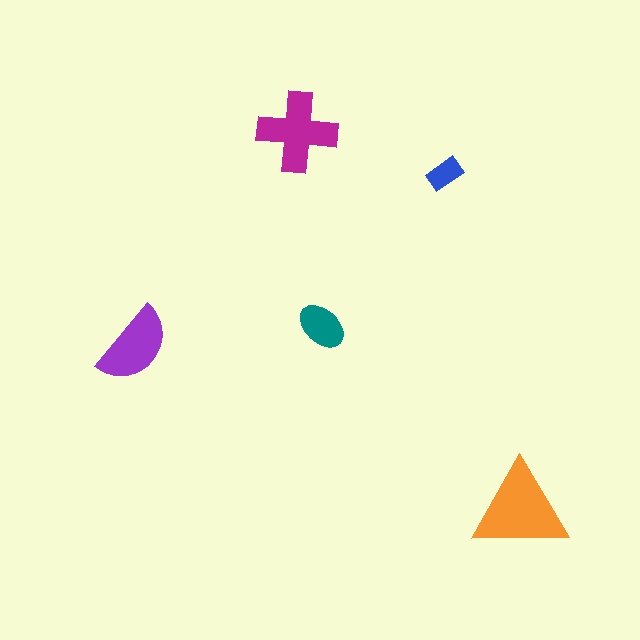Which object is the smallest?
The blue rectangle.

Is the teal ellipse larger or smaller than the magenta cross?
Smaller.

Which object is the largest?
The orange triangle.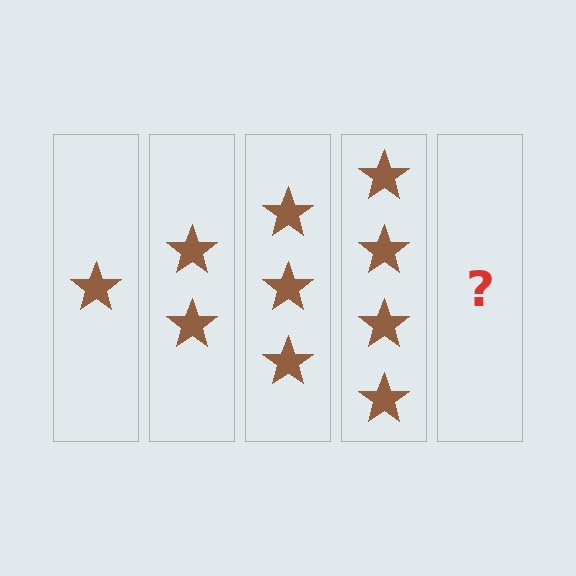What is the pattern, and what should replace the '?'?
The pattern is that each step adds one more star. The '?' should be 5 stars.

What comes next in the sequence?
The next element should be 5 stars.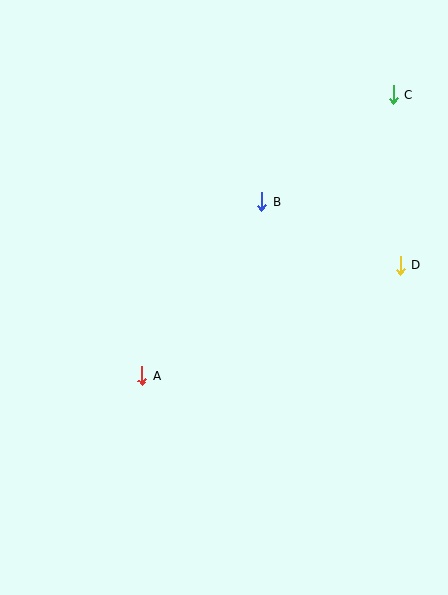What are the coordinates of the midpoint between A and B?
The midpoint between A and B is at (202, 289).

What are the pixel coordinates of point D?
Point D is at (400, 265).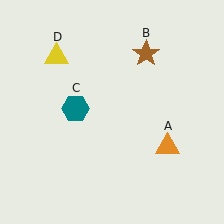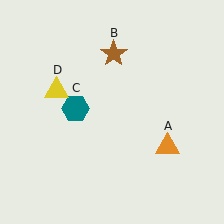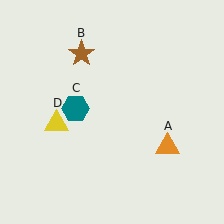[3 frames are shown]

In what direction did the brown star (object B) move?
The brown star (object B) moved left.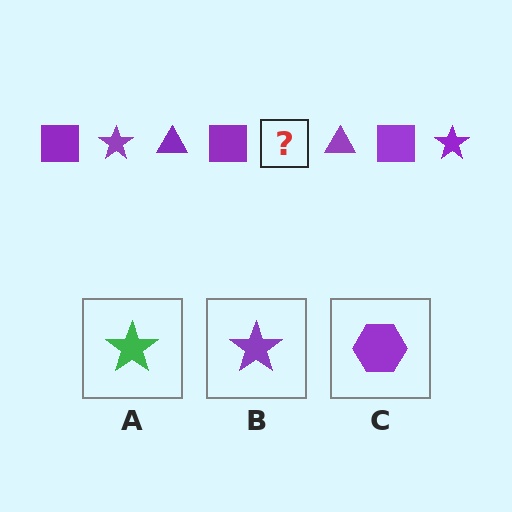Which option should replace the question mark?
Option B.